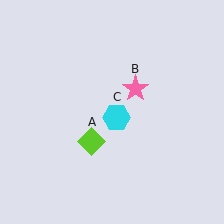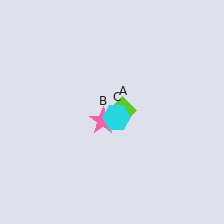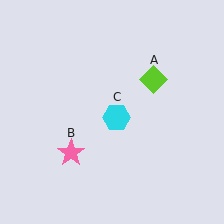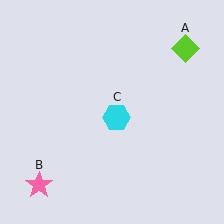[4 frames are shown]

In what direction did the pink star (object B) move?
The pink star (object B) moved down and to the left.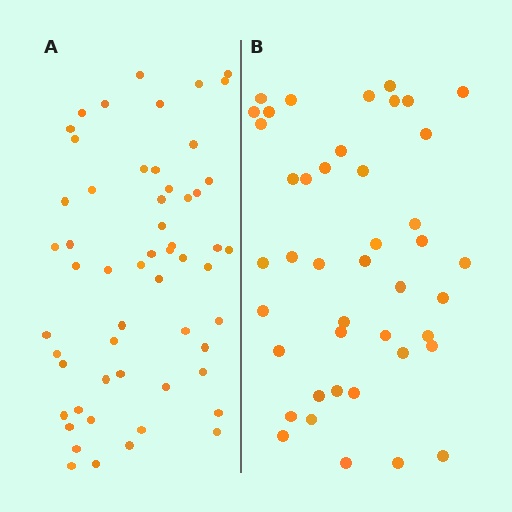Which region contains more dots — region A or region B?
Region A (the left region) has more dots.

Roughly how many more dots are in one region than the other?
Region A has approximately 15 more dots than region B.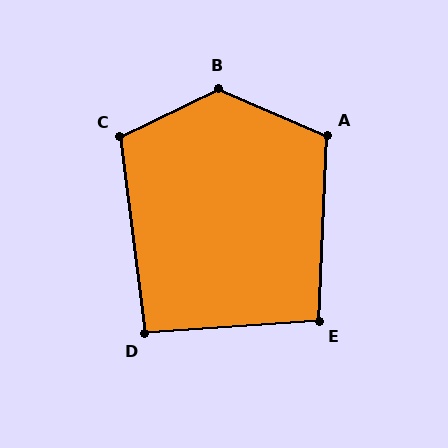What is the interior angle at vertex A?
Approximately 111 degrees (obtuse).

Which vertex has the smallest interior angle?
D, at approximately 93 degrees.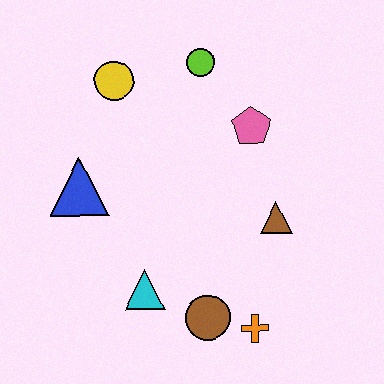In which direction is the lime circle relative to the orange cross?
The lime circle is above the orange cross.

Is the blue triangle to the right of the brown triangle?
No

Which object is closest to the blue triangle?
The yellow circle is closest to the blue triangle.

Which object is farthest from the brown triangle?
The yellow circle is farthest from the brown triangle.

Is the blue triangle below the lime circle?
Yes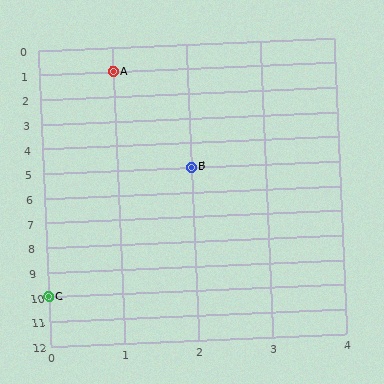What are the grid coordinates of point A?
Point A is at grid coordinates (1, 1).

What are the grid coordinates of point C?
Point C is at grid coordinates (0, 10).